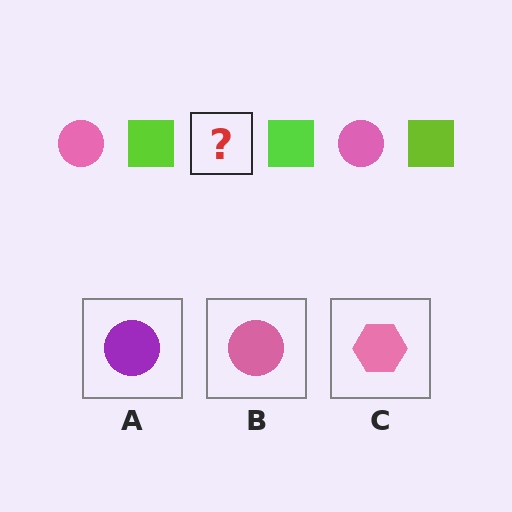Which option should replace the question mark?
Option B.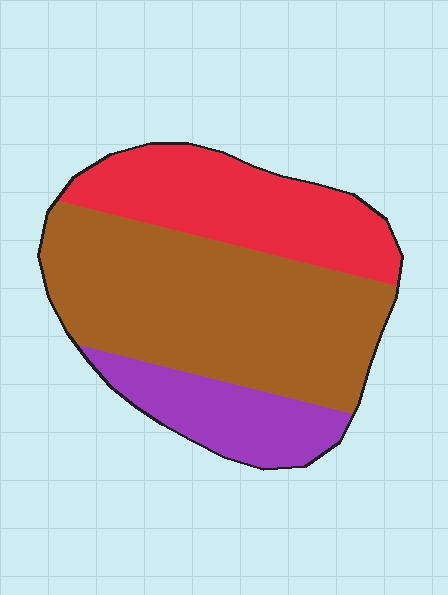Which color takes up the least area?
Purple, at roughly 20%.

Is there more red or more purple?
Red.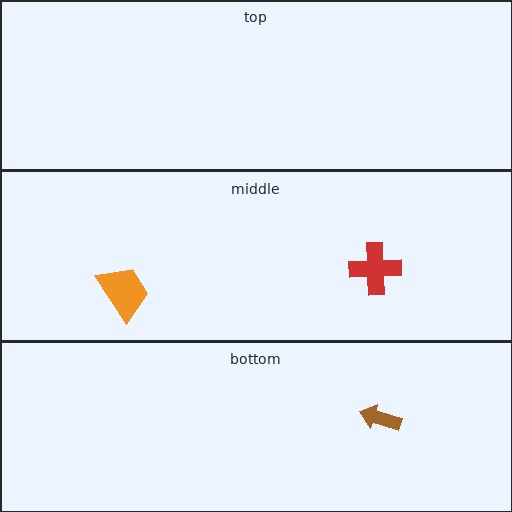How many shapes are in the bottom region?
1.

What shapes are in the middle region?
The red cross, the orange trapezoid.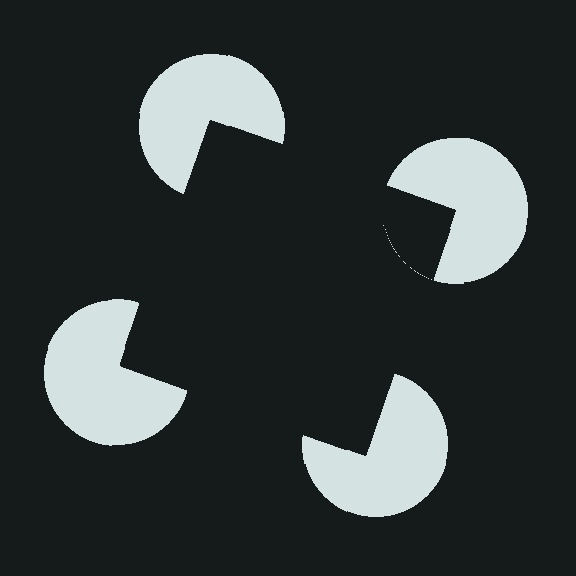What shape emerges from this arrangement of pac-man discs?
An illusory square — its edges are inferred from the aligned wedge cuts in the pac-man discs, not physically drawn.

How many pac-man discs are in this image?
There are 4 — one at each vertex of the illusory square.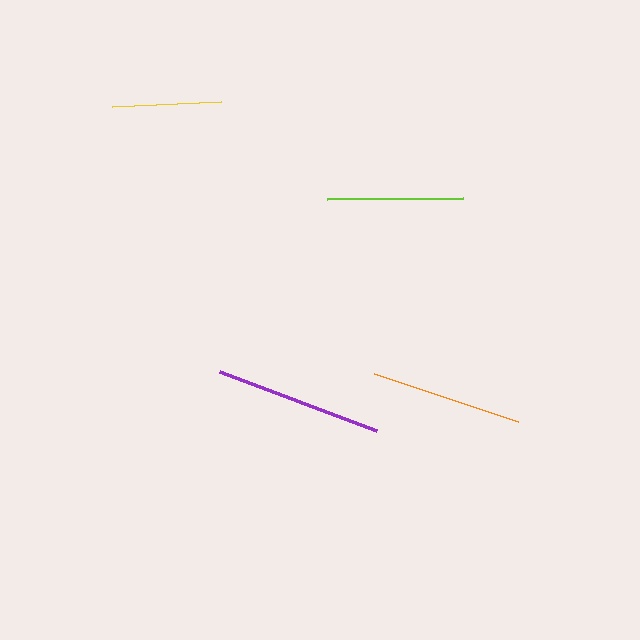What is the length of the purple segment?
The purple segment is approximately 167 pixels long.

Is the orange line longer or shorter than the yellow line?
The orange line is longer than the yellow line.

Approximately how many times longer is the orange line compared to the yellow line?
The orange line is approximately 1.4 times the length of the yellow line.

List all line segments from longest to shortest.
From longest to shortest: purple, orange, lime, yellow.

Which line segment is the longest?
The purple line is the longest at approximately 167 pixels.